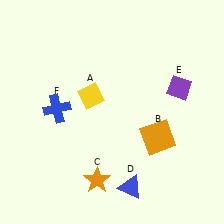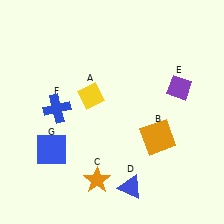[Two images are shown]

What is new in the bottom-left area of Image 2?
A blue square (G) was added in the bottom-left area of Image 2.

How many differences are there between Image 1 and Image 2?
There is 1 difference between the two images.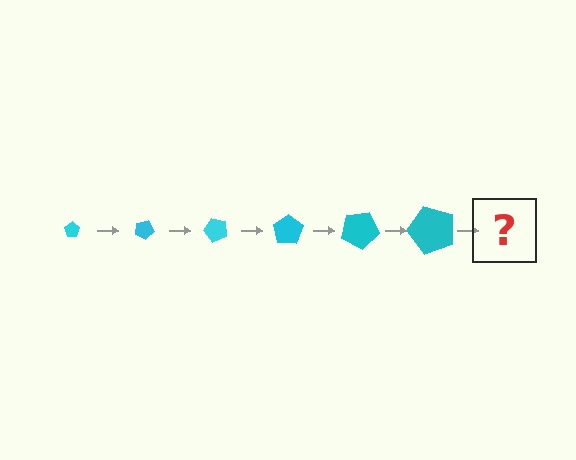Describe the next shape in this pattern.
It should be a pentagon, larger than the previous one and rotated 150 degrees from the start.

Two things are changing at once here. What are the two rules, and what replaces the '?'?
The two rules are that the pentagon grows larger each step and it rotates 25 degrees each step. The '?' should be a pentagon, larger than the previous one and rotated 150 degrees from the start.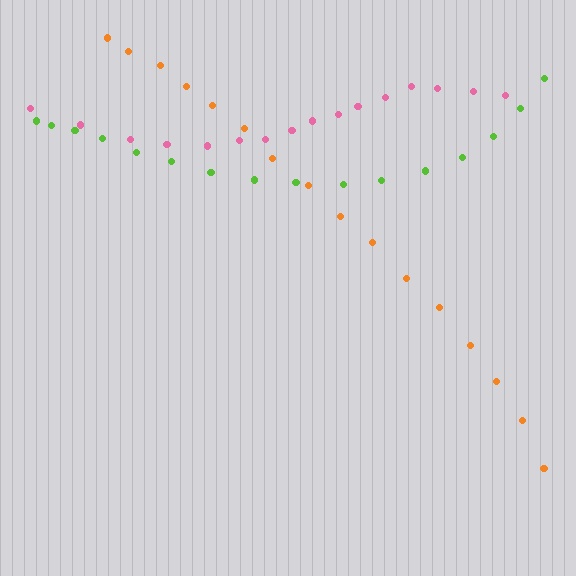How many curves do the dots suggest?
There are 3 distinct paths.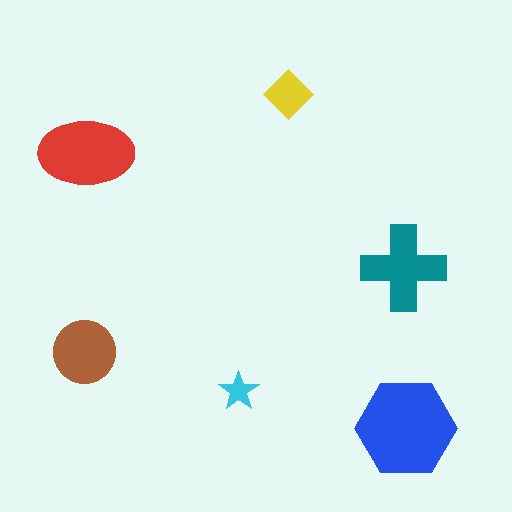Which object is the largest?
The blue hexagon.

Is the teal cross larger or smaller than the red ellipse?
Smaller.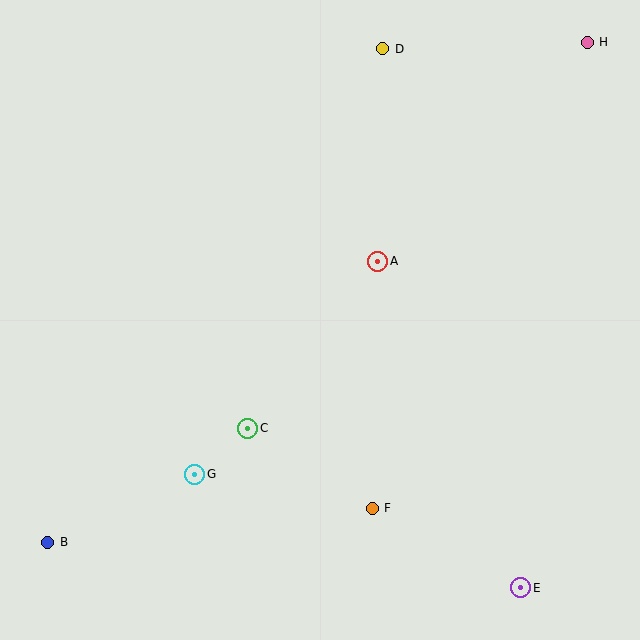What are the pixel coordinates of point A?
Point A is at (378, 261).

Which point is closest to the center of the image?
Point A at (378, 261) is closest to the center.